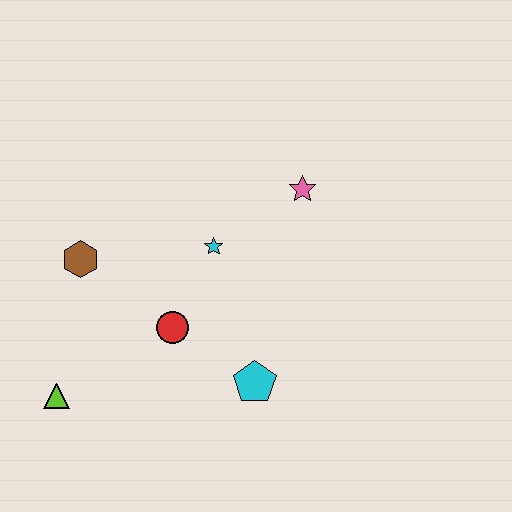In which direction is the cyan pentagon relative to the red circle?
The cyan pentagon is to the right of the red circle.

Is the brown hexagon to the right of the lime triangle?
Yes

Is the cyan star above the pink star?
No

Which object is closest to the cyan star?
The red circle is closest to the cyan star.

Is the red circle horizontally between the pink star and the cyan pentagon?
No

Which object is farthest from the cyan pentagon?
The brown hexagon is farthest from the cyan pentagon.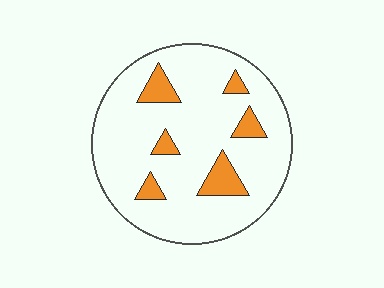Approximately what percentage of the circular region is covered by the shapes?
Approximately 15%.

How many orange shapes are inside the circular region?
6.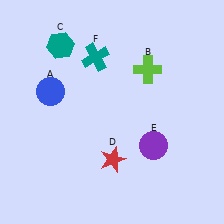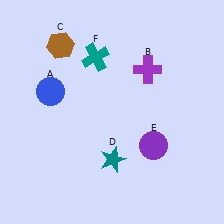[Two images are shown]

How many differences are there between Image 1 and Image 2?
There are 3 differences between the two images.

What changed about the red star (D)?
In Image 1, D is red. In Image 2, it changed to teal.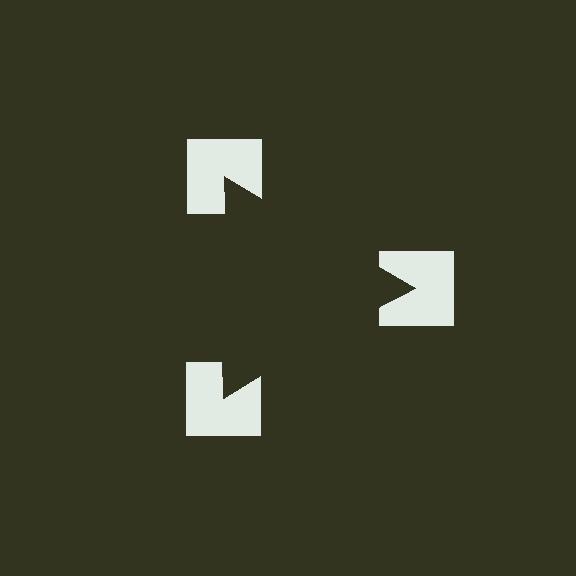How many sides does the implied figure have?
3 sides.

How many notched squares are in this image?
There are 3 — one at each vertex of the illusory triangle.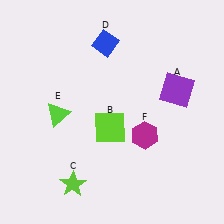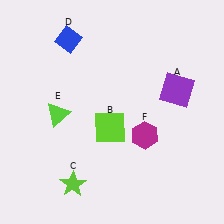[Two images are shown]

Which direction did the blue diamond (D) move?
The blue diamond (D) moved left.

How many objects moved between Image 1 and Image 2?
1 object moved between the two images.